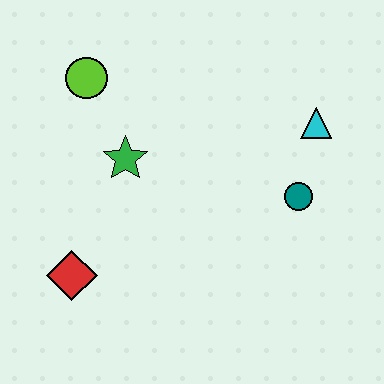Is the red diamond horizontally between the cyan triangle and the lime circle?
No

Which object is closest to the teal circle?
The cyan triangle is closest to the teal circle.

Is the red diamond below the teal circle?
Yes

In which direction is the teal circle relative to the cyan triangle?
The teal circle is below the cyan triangle.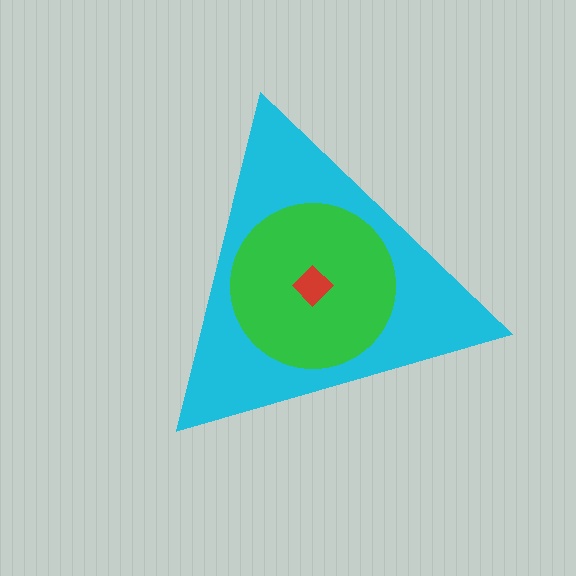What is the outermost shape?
The cyan triangle.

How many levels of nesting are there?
3.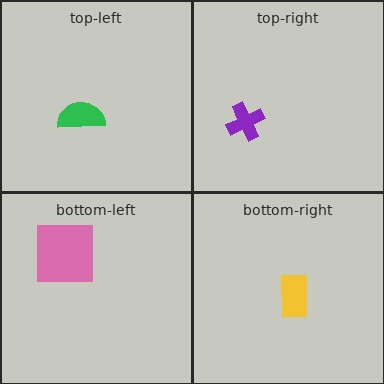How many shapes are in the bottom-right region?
1.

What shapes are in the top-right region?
The purple cross.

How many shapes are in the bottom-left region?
1.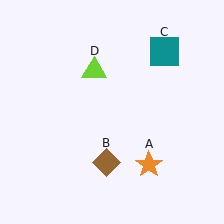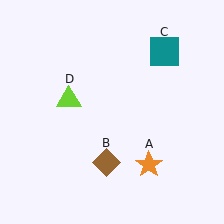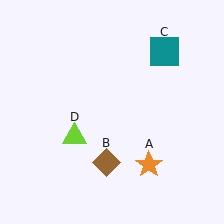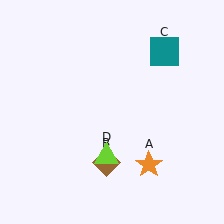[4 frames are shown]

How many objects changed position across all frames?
1 object changed position: lime triangle (object D).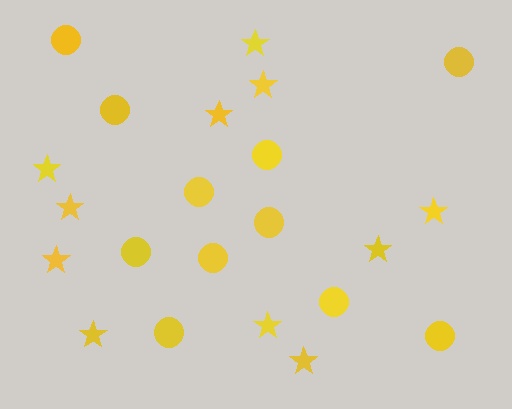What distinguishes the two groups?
There are 2 groups: one group of circles (11) and one group of stars (11).